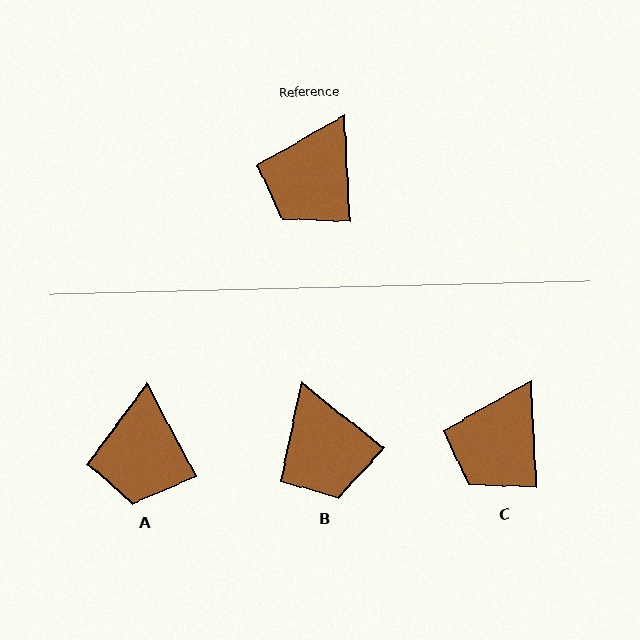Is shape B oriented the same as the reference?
No, it is off by about 49 degrees.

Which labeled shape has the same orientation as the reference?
C.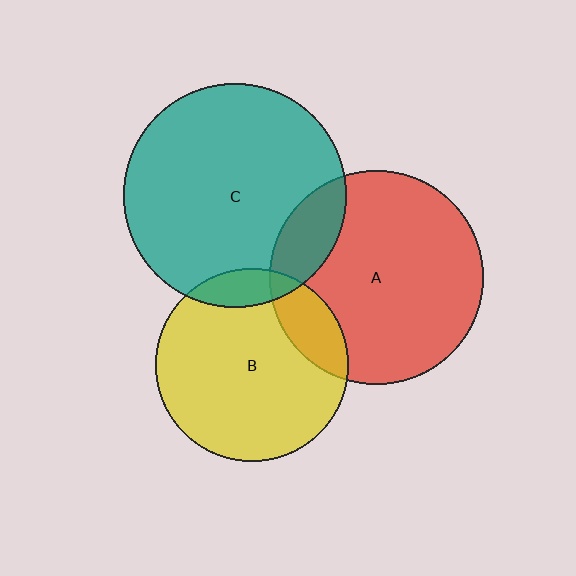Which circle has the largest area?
Circle C (teal).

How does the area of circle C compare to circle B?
Approximately 1.3 times.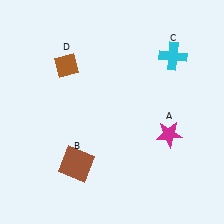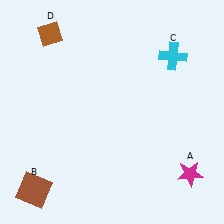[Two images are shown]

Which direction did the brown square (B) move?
The brown square (B) moved left.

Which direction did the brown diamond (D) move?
The brown diamond (D) moved up.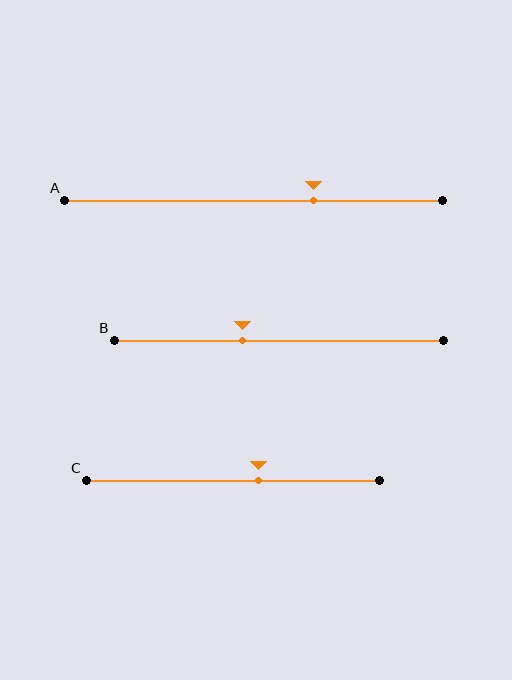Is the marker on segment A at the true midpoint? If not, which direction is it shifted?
No, the marker on segment A is shifted to the right by about 16% of the segment length.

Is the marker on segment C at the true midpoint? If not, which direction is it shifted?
No, the marker on segment C is shifted to the right by about 9% of the segment length.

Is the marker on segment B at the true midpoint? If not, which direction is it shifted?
No, the marker on segment B is shifted to the left by about 11% of the segment length.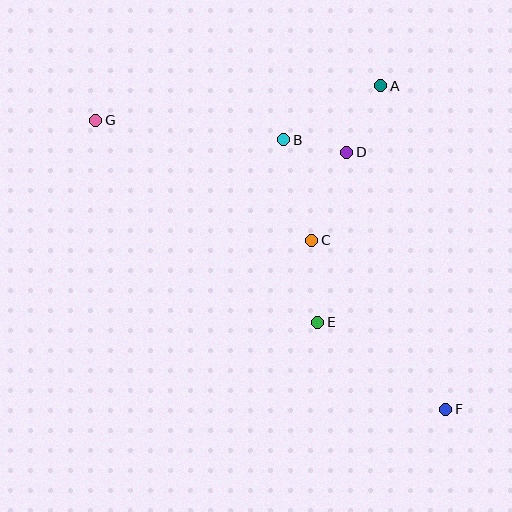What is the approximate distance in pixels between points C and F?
The distance between C and F is approximately 216 pixels.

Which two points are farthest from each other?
Points F and G are farthest from each other.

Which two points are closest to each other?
Points B and D are closest to each other.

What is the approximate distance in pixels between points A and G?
The distance between A and G is approximately 287 pixels.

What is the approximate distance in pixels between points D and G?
The distance between D and G is approximately 253 pixels.